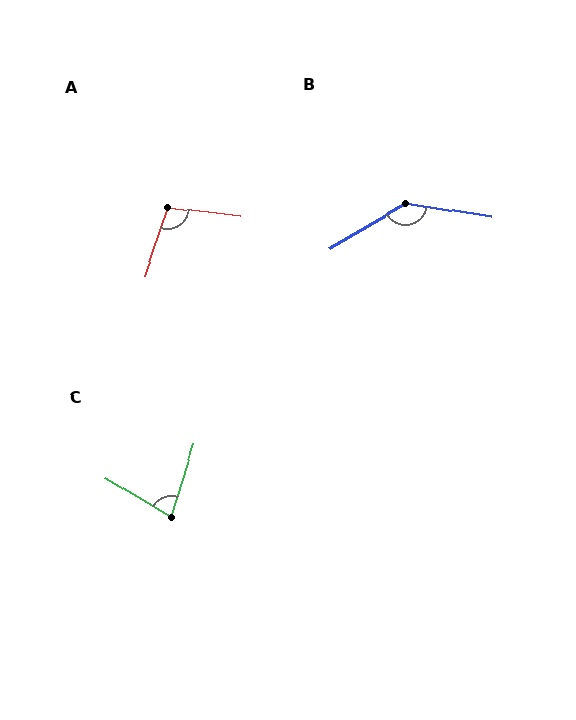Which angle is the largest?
B, at approximately 140 degrees.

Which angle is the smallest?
C, at approximately 77 degrees.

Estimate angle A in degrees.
Approximately 101 degrees.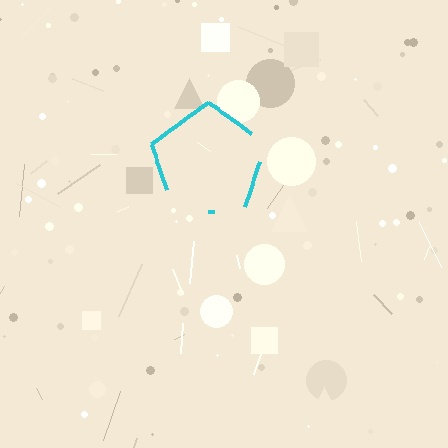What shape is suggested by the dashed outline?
The dashed outline suggests a pentagon.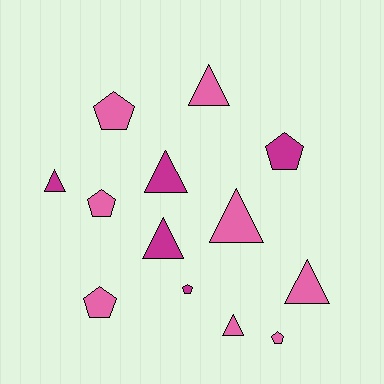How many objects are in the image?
There are 13 objects.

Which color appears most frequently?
Pink, with 8 objects.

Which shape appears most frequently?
Triangle, with 7 objects.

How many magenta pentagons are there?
There are 2 magenta pentagons.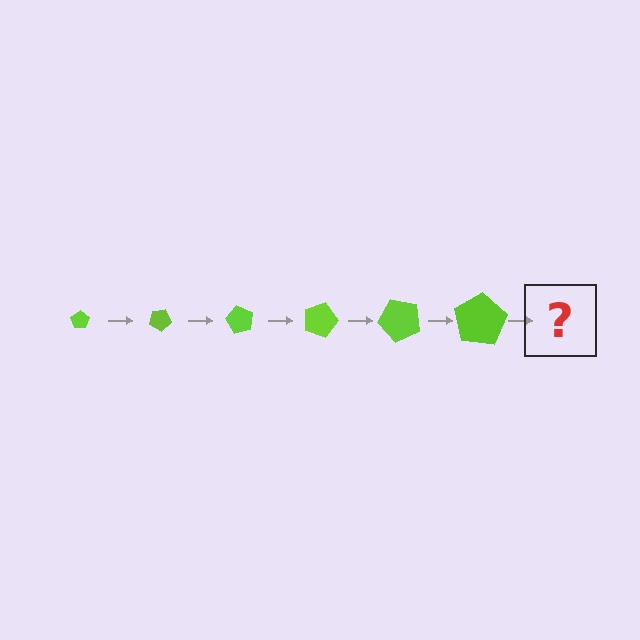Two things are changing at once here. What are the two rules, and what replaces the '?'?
The two rules are that the pentagon grows larger each step and it rotates 30 degrees each step. The '?' should be a pentagon, larger than the previous one and rotated 180 degrees from the start.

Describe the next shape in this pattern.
It should be a pentagon, larger than the previous one and rotated 180 degrees from the start.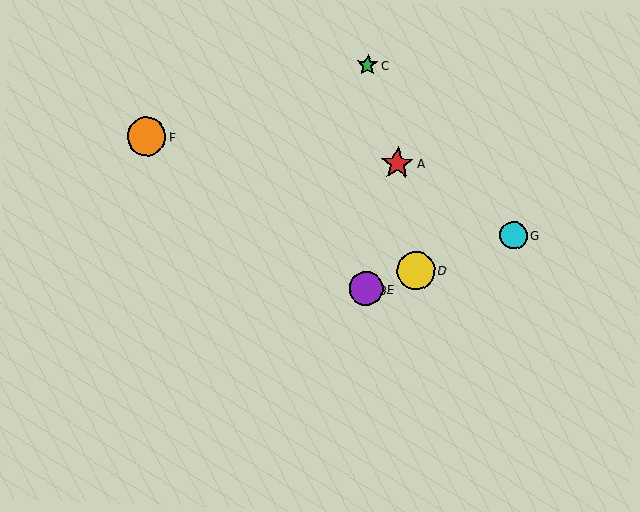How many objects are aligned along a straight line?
4 objects (B, D, E, G) are aligned along a straight line.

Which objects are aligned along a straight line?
Objects B, D, E, G are aligned along a straight line.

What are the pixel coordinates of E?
Object E is at (366, 289).